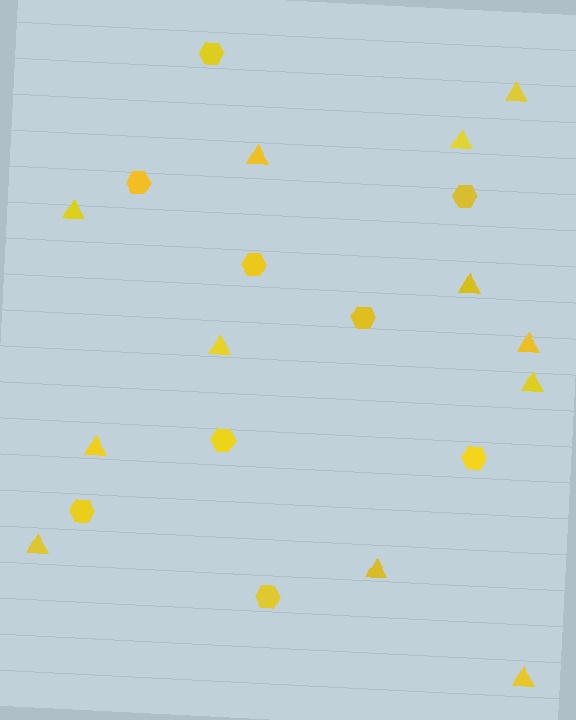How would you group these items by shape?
There are 2 groups: one group of triangles (12) and one group of hexagons (9).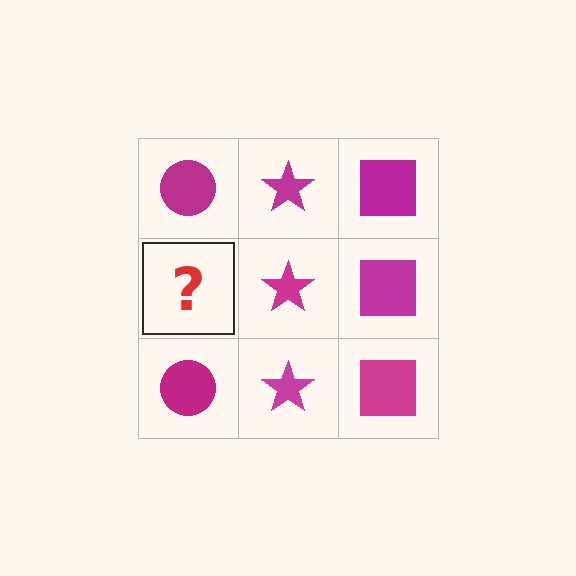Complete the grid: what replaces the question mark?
The question mark should be replaced with a magenta circle.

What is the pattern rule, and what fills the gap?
The rule is that each column has a consistent shape. The gap should be filled with a magenta circle.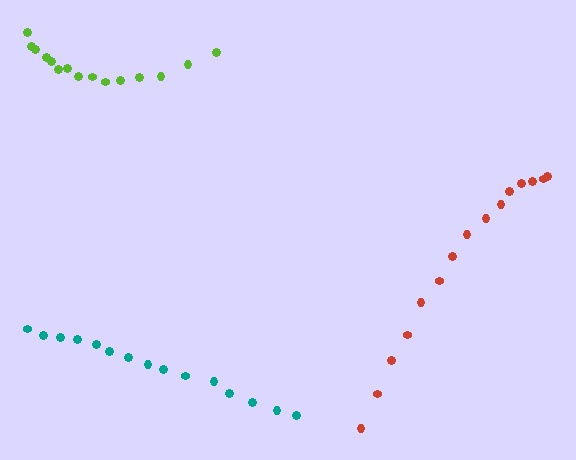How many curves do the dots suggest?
There are 3 distinct paths.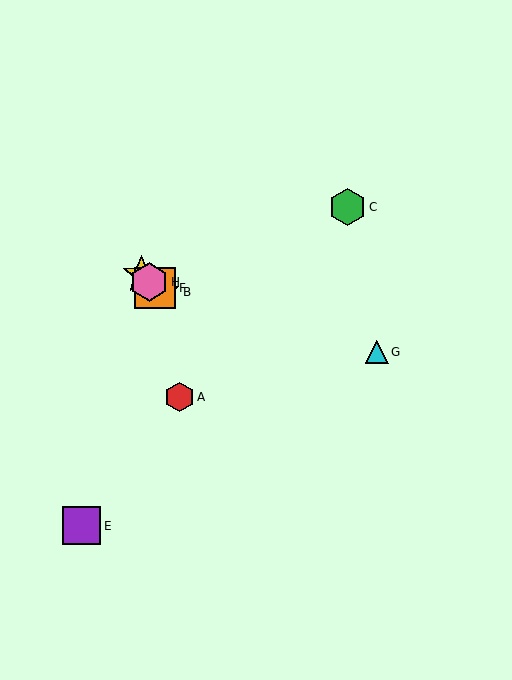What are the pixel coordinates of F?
Object F is at (155, 288).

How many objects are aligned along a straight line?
4 objects (B, D, F, H) are aligned along a straight line.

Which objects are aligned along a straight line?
Objects B, D, F, H are aligned along a straight line.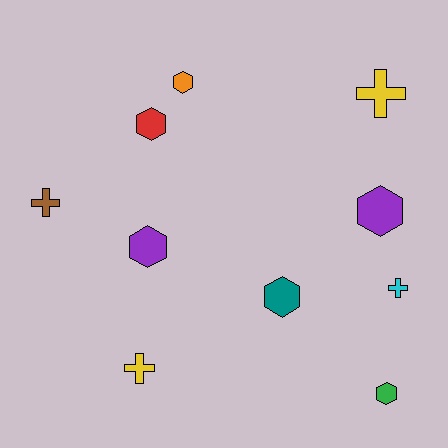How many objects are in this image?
There are 10 objects.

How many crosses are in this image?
There are 4 crosses.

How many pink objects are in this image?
There are no pink objects.